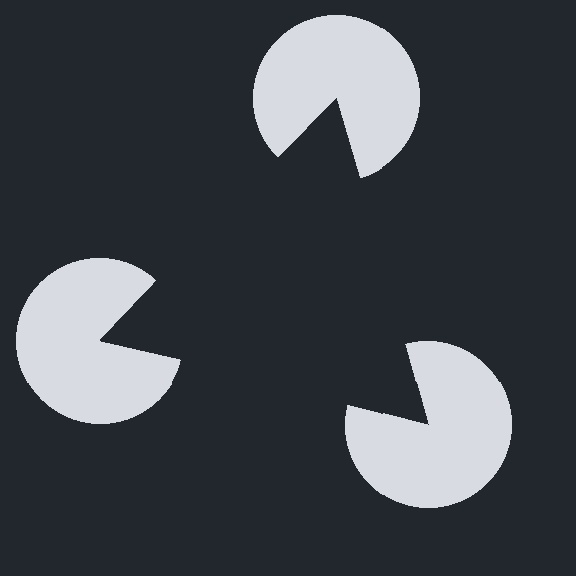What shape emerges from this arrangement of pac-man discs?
An illusory triangle — its edges are inferred from the aligned wedge cuts in the pac-man discs, not physically drawn.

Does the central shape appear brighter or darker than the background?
It typically appears slightly darker than the background, even though no actual brightness change is drawn.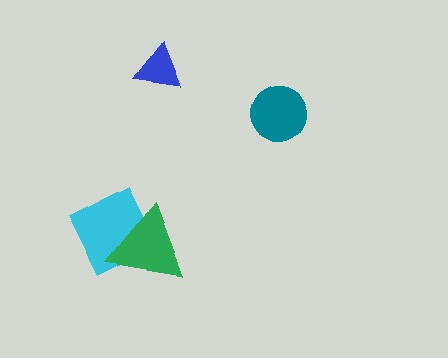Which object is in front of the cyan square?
The green triangle is in front of the cyan square.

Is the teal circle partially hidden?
No, no other shape covers it.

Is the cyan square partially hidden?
Yes, it is partially covered by another shape.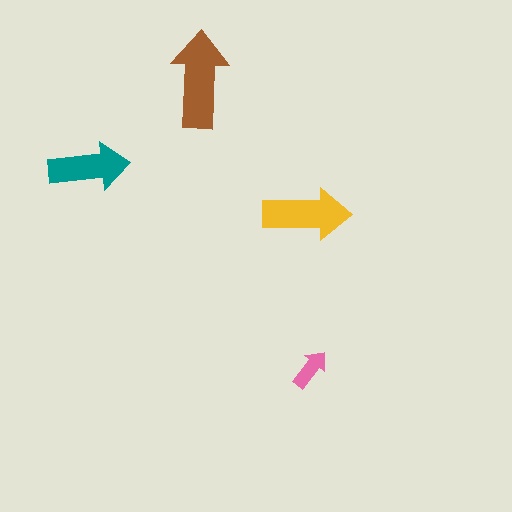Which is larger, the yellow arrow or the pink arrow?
The yellow one.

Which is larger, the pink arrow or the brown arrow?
The brown one.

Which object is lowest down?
The pink arrow is bottommost.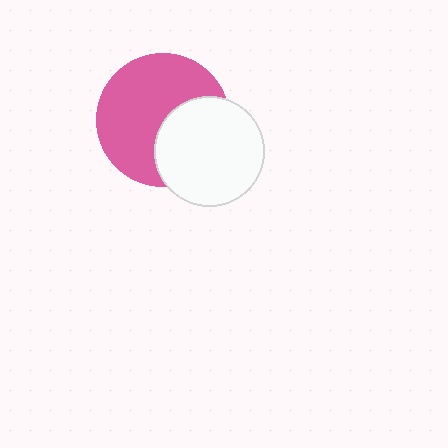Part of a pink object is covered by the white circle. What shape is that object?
It is a circle.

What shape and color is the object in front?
The object in front is a white circle.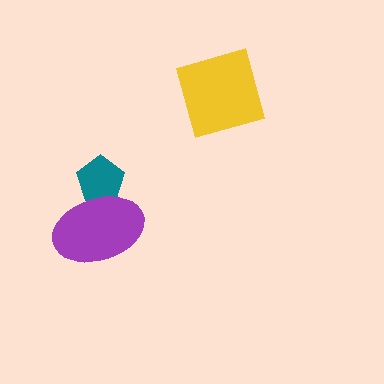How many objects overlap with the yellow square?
0 objects overlap with the yellow square.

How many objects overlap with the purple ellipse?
1 object overlaps with the purple ellipse.